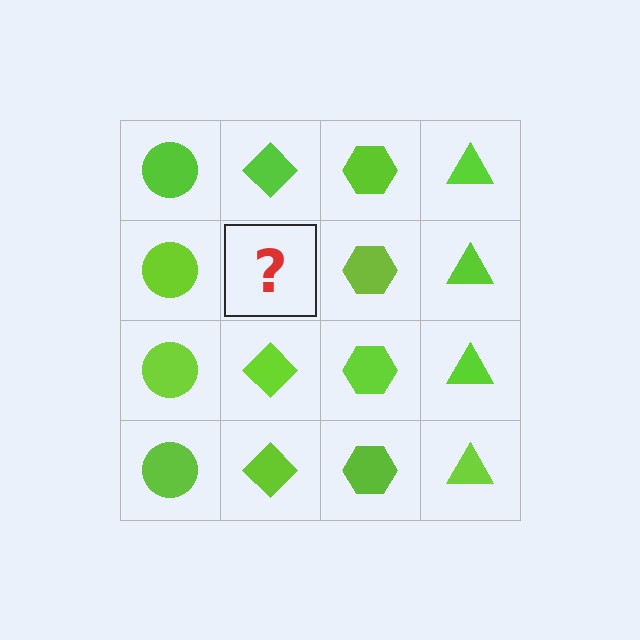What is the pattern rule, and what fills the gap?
The rule is that each column has a consistent shape. The gap should be filled with a lime diamond.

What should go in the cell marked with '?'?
The missing cell should contain a lime diamond.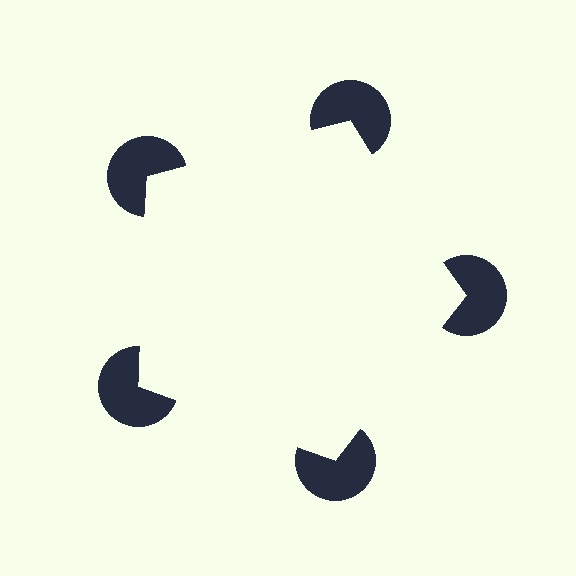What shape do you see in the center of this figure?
An illusory pentagon — its edges are inferred from the aligned wedge cuts in the pac-man discs, not physically drawn.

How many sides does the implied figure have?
5 sides.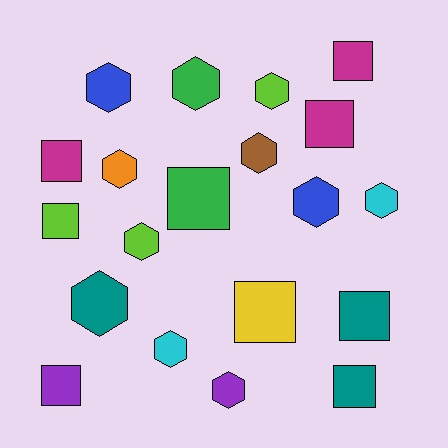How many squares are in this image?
There are 9 squares.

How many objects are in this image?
There are 20 objects.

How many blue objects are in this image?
There are 2 blue objects.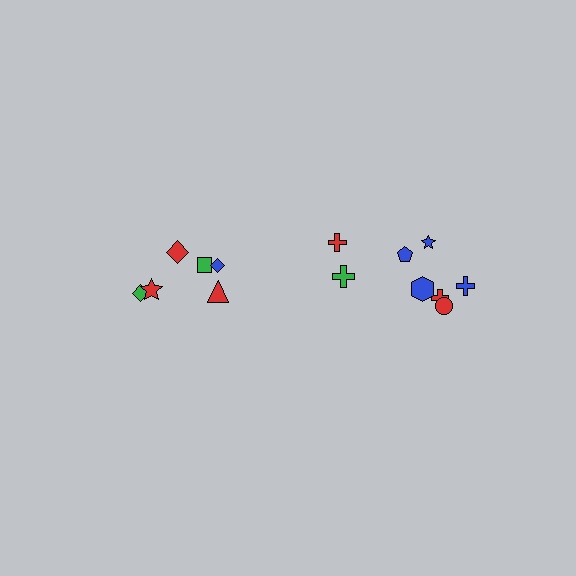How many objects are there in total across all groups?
There are 14 objects.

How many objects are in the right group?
There are 8 objects.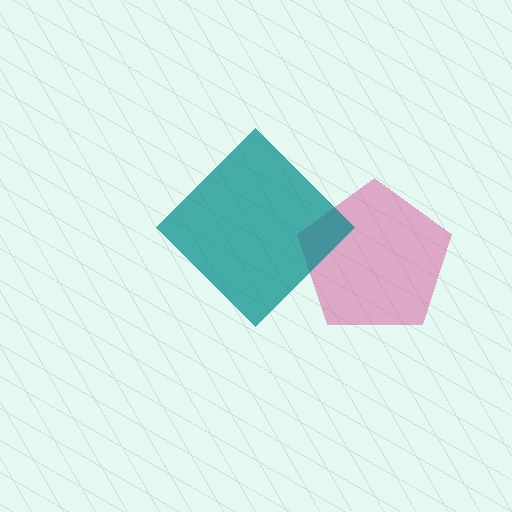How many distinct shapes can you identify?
There are 2 distinct shapes: a pink pentagon, a teal diamond.